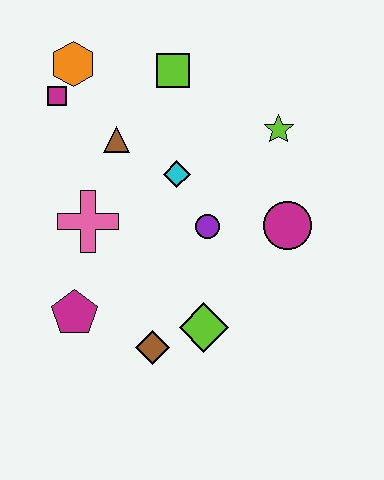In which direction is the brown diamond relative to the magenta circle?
The brown diamond is to the left of the magenta circle.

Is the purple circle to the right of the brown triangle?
Yes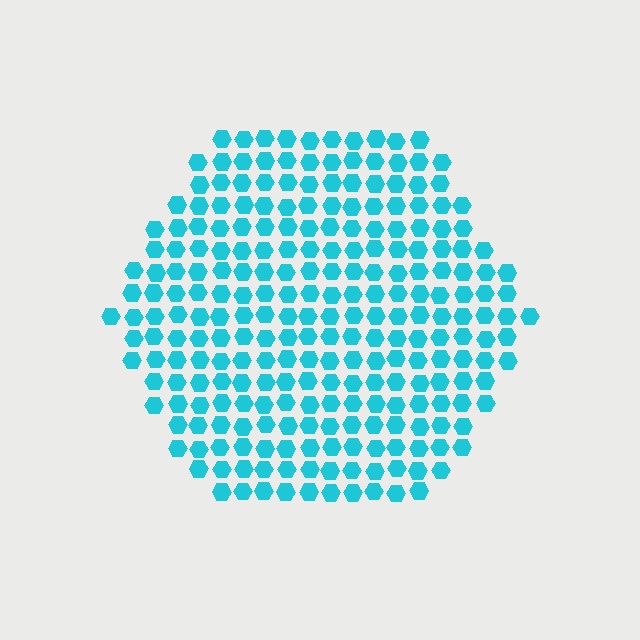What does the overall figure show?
The overall figure shows a hexagon.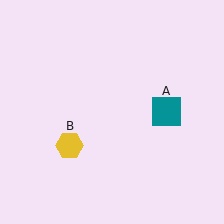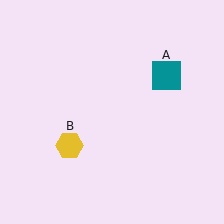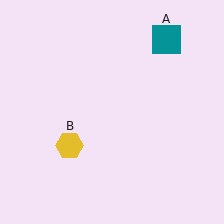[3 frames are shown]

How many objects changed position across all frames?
1 object changed position: teal square (object A).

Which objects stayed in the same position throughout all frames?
Yellow hexagon (object B) remained stationary.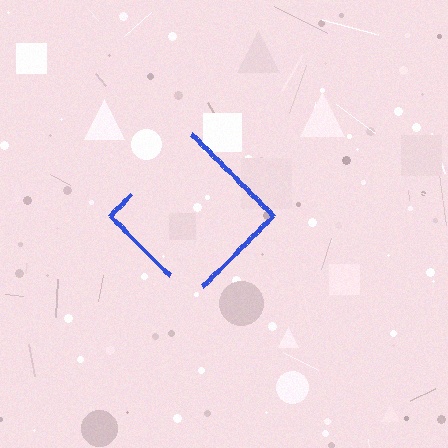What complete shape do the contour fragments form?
The contour fragments form a diamond.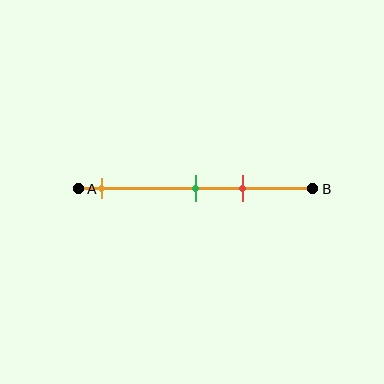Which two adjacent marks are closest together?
The green and red marks are the closest adjacent pair.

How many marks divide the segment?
There are 3 marks dividing the segment.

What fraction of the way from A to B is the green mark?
The green mark is approximately 50% (0.5) of the way from A to B.